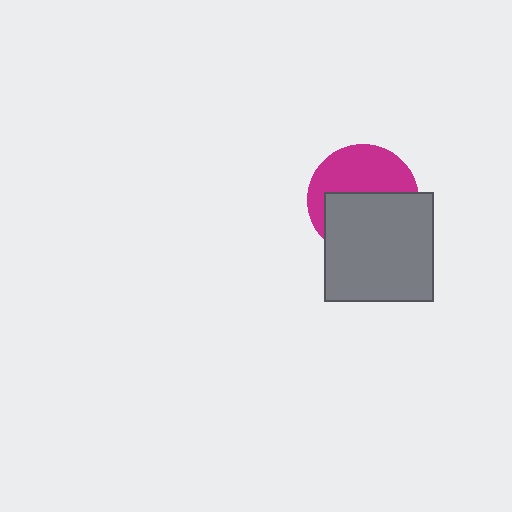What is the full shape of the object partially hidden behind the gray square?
The partially hidden object is a magenta circle.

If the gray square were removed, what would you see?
You would see the complete magenta circle.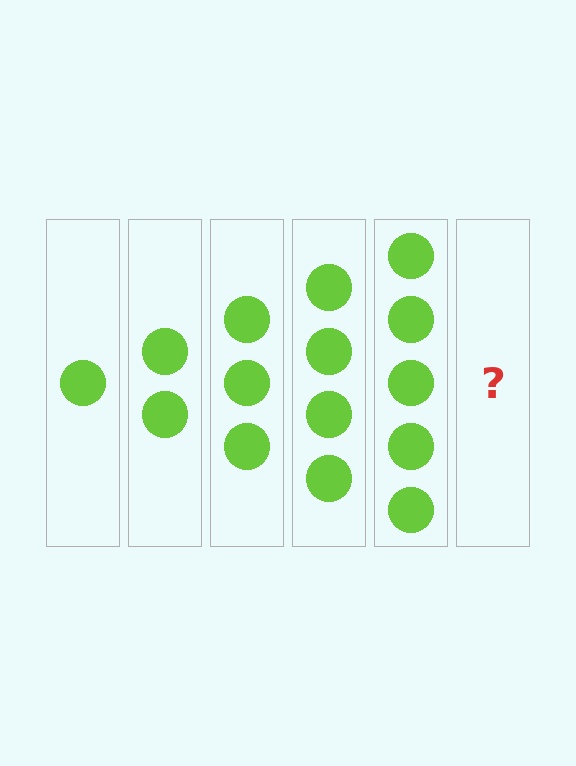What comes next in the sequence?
The next element should be 6 circles.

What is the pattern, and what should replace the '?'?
The pattern is that each step adds one more circle. The '?' should be 6 circles.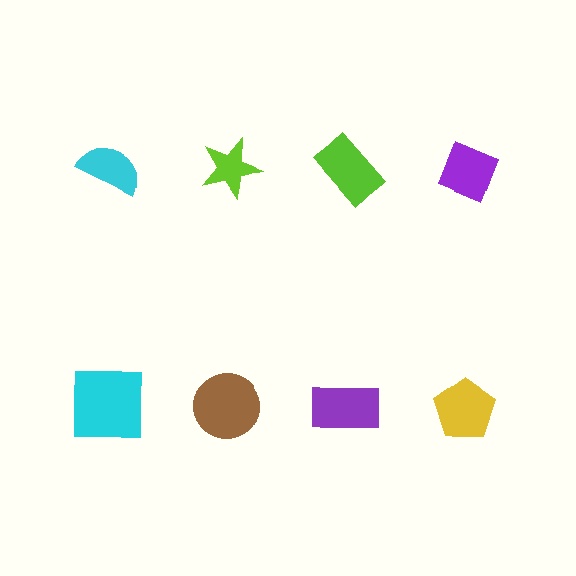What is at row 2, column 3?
A purple rectangle.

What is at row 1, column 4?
A purple diamond.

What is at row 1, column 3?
A lime rectangle.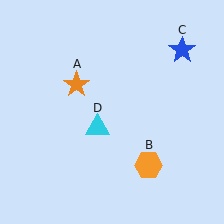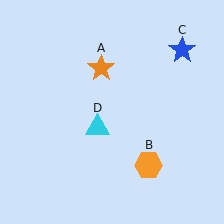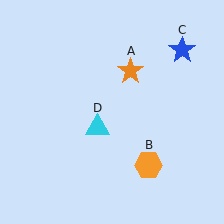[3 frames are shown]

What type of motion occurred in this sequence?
The orange star (object A) rotated clockwise around the center of the scene.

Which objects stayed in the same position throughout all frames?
Orange hexagon (object B) and blue star (object C) and cyan triangle (object D) remained stationary.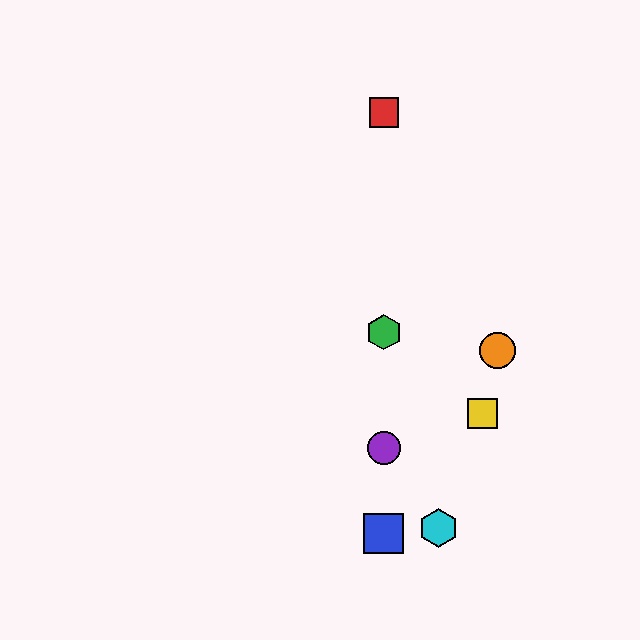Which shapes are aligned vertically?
The red square, the blue square, the green hexagon, the purple circle are aligned vertically.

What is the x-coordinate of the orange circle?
The orange circle is at x≈498.